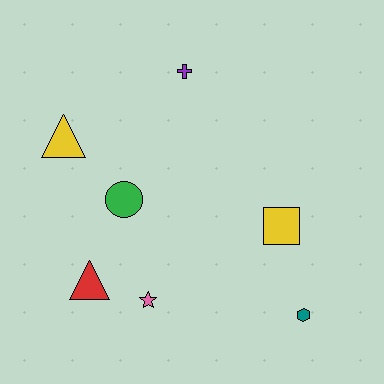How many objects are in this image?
There are 7 objects.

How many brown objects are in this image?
There are no brown objects.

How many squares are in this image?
There is 1 square.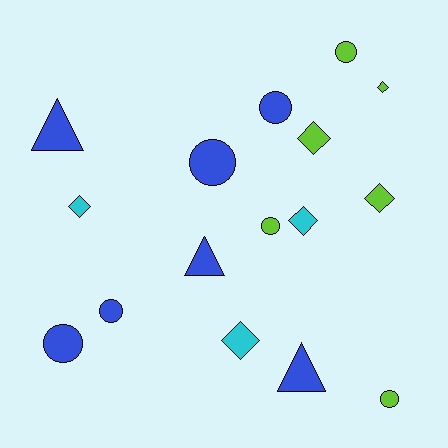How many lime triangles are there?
There are no lime triangles.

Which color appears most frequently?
Blue, with 7 objects.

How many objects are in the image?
There are 16 objects.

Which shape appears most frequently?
Circle, with 7 objects.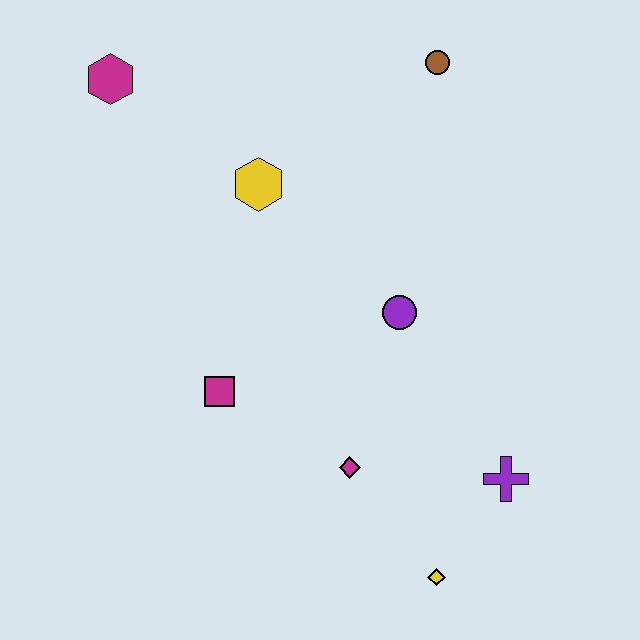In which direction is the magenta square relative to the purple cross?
The magenta square is to the left of the purple cross.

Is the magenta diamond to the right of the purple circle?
No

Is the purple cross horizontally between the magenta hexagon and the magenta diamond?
No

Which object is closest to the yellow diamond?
The purple cross is closest to the yellow diamond.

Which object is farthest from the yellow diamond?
The magenta hexagon is farthest from the yellow diamond.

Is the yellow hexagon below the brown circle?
Yes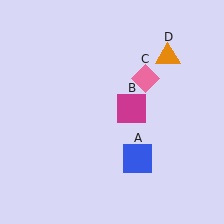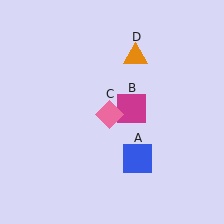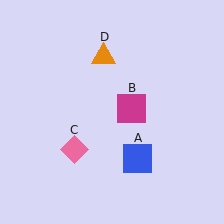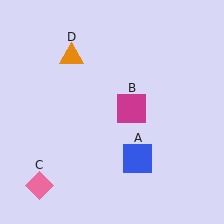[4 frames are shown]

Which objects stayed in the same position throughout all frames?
Blue square (object A) and magenta square (object B) remained stationary.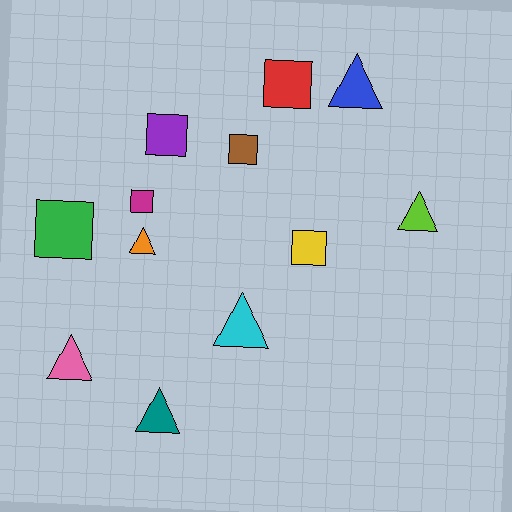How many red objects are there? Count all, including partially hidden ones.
There is 1 red object.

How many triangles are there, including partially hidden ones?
There are 6 triangles.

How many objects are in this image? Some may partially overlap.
There are 12 objects.